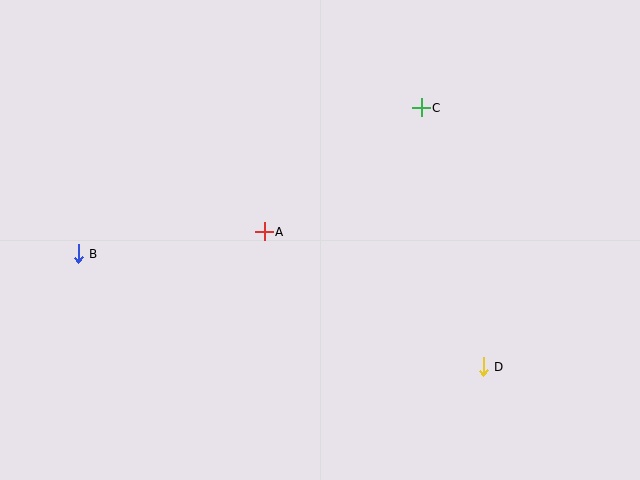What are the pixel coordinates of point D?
Point D is at (483, 367).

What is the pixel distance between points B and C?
The distance between B and C is 373 pixels.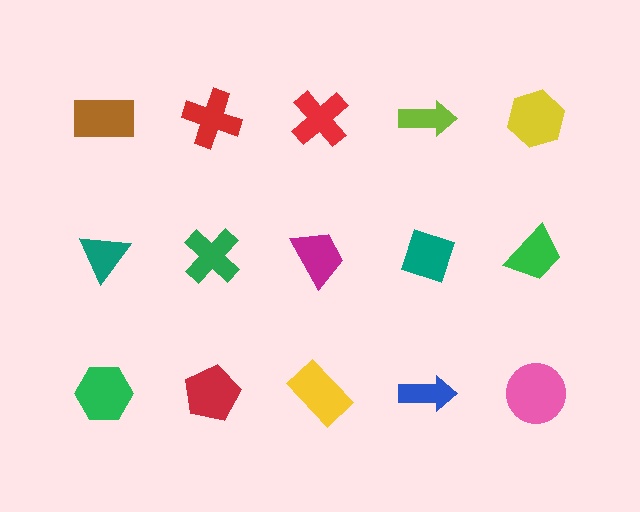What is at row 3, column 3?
A yellow rectangle.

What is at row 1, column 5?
A yellow hexagon.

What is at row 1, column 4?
A lime arrow.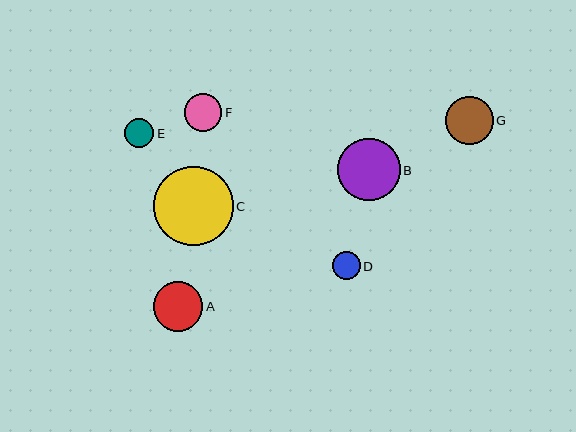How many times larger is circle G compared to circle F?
Circle G is approximately 1.3 times the size of circle F.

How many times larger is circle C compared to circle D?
Circle C is approximately 2.9 times the size of circle D.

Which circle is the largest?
Circle C is the largest with a size of approximately 79 pixels.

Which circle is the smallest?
Circle D is the smallest with a size of approximately 27 pixels.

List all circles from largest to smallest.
From largest to smallest: C, B, A, G, F, E, D.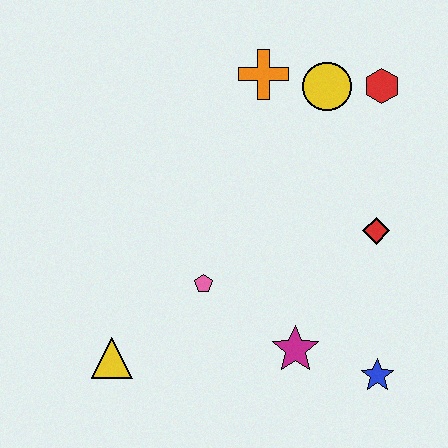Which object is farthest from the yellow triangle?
The red hexagon is farthest from the yellow triangle.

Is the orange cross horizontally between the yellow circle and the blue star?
No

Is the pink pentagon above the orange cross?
No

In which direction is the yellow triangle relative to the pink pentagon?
The yellow triangle is to the left of the pink pentagon.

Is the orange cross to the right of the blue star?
No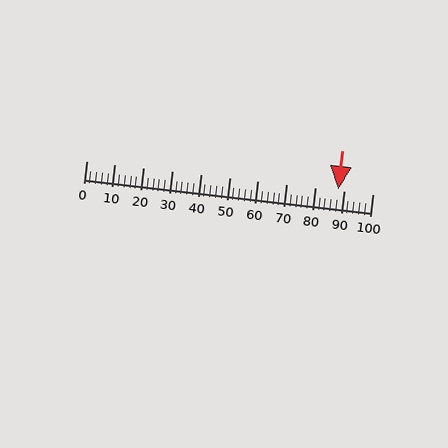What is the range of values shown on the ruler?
The ruler shows values from 0 to 100.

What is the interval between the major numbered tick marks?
The major tick marks are spaced 10 units apart.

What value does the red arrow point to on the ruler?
The red arrow points to approximately 88.